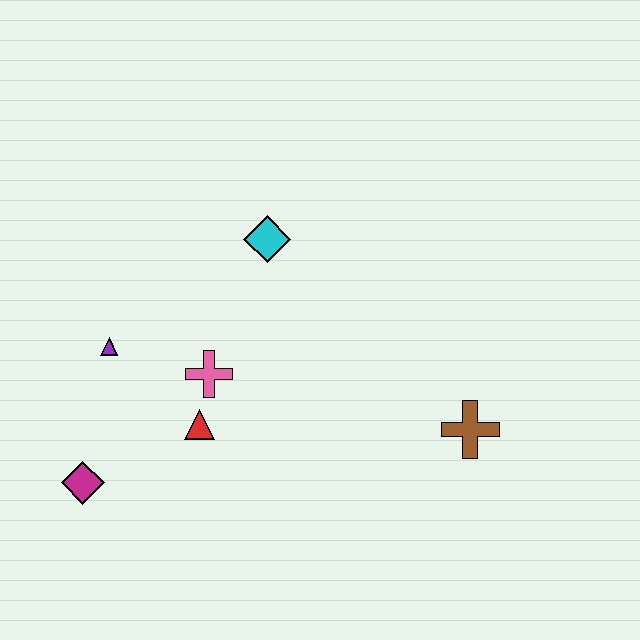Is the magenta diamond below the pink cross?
Yes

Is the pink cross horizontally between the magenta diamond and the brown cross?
Yes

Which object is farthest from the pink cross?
The brown cross is farthest from the pink cross.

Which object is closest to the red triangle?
The pink cross is closest to the red triangle.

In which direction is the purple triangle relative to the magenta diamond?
The purple triangle is above the magenta diamond.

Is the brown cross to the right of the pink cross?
Yes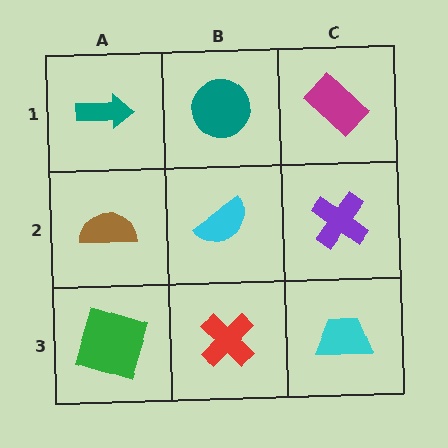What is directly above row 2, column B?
A teal circle.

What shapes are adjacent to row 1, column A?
A brown semicircle (row 2, column A), a teal circle (row 1, column B).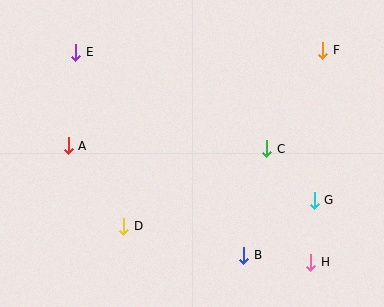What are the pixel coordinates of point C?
Point C is at (267, 149).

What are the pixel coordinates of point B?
Point B is at (244, 255).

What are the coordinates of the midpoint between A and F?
The midpoint between A and F is at (196, 98).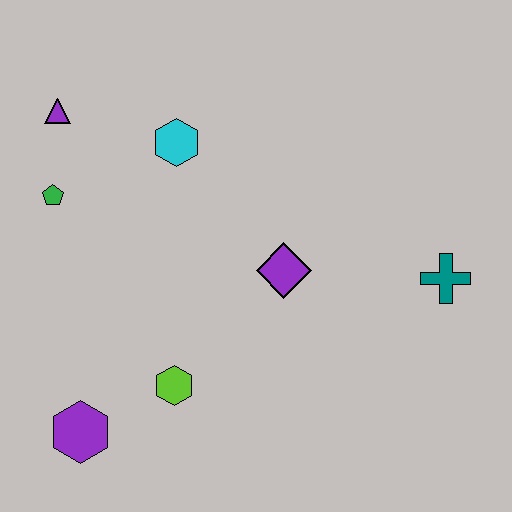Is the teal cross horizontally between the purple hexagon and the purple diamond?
No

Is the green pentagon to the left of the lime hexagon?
Yes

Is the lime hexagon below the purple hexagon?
No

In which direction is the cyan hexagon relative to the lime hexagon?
The cyan hexagon is above the lime hexagon.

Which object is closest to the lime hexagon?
The purple hexagon is closest to the lime hexagon.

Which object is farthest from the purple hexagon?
The teal cross is farthest from the purple hexagon.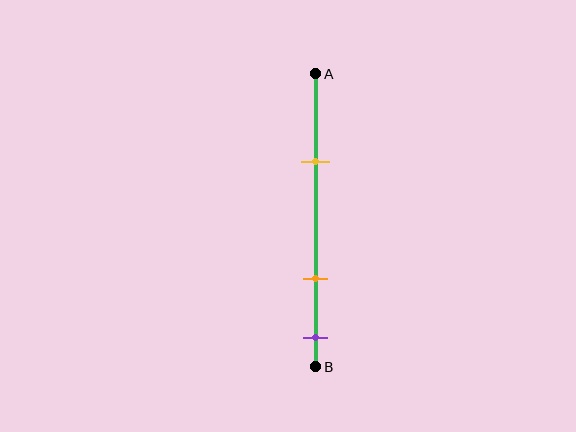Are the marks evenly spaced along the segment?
No, the marks are not evenly spaced.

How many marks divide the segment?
There are 3 marks dividing the segment.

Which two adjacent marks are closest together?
The orange and purple marks are the closest adjacent pair.